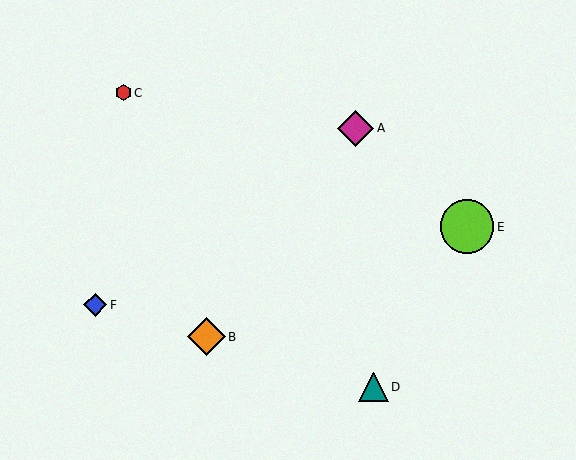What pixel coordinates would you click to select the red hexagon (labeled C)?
Click at (123, 93) to select the red hexagon C.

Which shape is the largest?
The lime circle (labeled E) is the largest.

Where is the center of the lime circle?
The center of the lime circle is at (467, 227).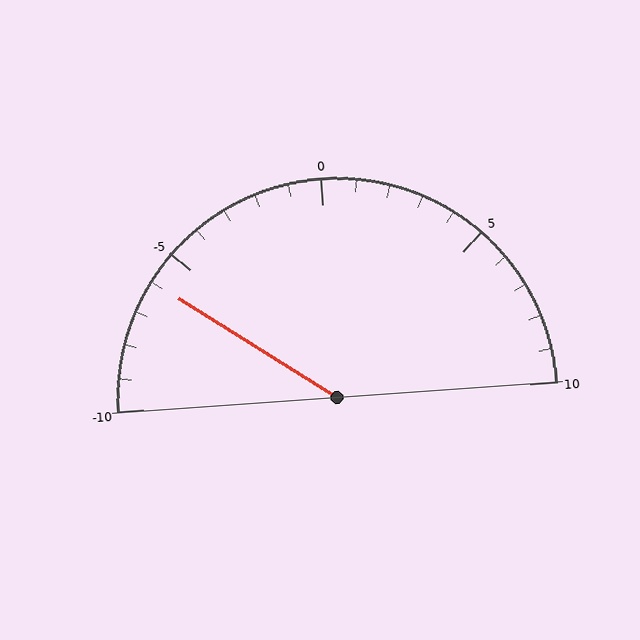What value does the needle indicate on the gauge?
The needle indicates approximately -6.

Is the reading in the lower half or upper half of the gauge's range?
The reading is in the lower half of the range (-10 to 10).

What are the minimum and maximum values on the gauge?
The gauge ranges from -10 to 10.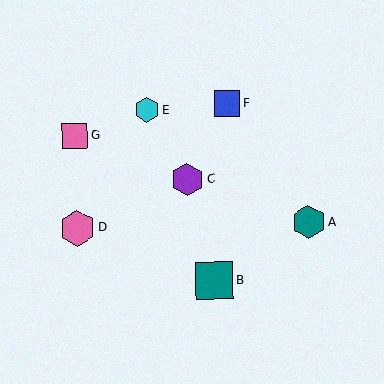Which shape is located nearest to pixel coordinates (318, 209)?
The teal hexagon (labeled A) at (309, 222) is nearest to that location.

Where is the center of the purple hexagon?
The center of the purple hexagon is at (187, 179).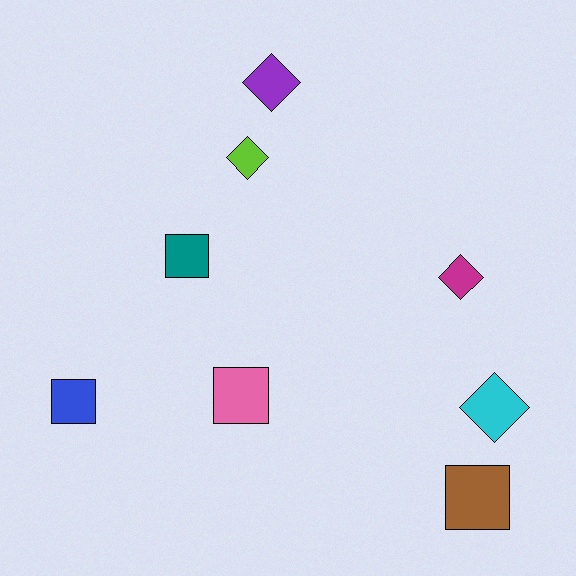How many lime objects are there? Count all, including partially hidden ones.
There is 1 lime object.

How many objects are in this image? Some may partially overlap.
There are 8 objects.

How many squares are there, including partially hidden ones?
There are 4 squares.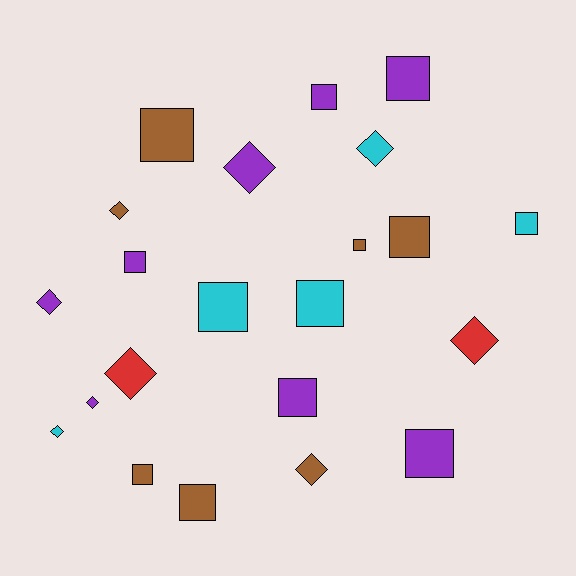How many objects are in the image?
There are 22 objects.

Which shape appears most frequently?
Square, with 13 objects.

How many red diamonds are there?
There are 2 red diamonds.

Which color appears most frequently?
Purple, with 8 objects.